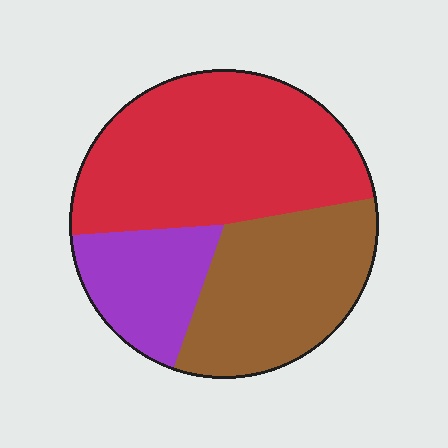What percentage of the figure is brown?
Brown covers 33% of the figure.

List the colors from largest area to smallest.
From largest to smallest: red, brown, purple.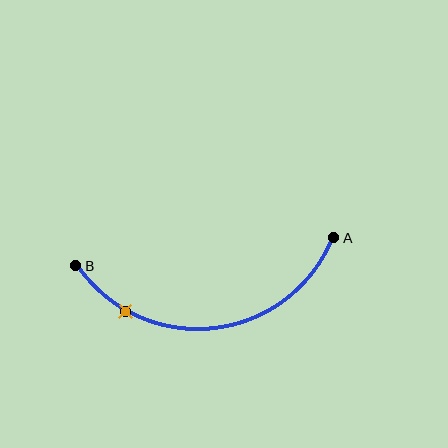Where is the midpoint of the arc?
The arc midpoint is the point on the curve farthest from the straight line joining A and B. It sits below that line.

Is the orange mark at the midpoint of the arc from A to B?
No. The orange mark lies on the arc but is closer to endpoint B. The arc midpoint would be at the point on the curve equidistant along the arc from both A and B.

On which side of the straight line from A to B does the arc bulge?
The arc bulges below the straight line connecting A and B.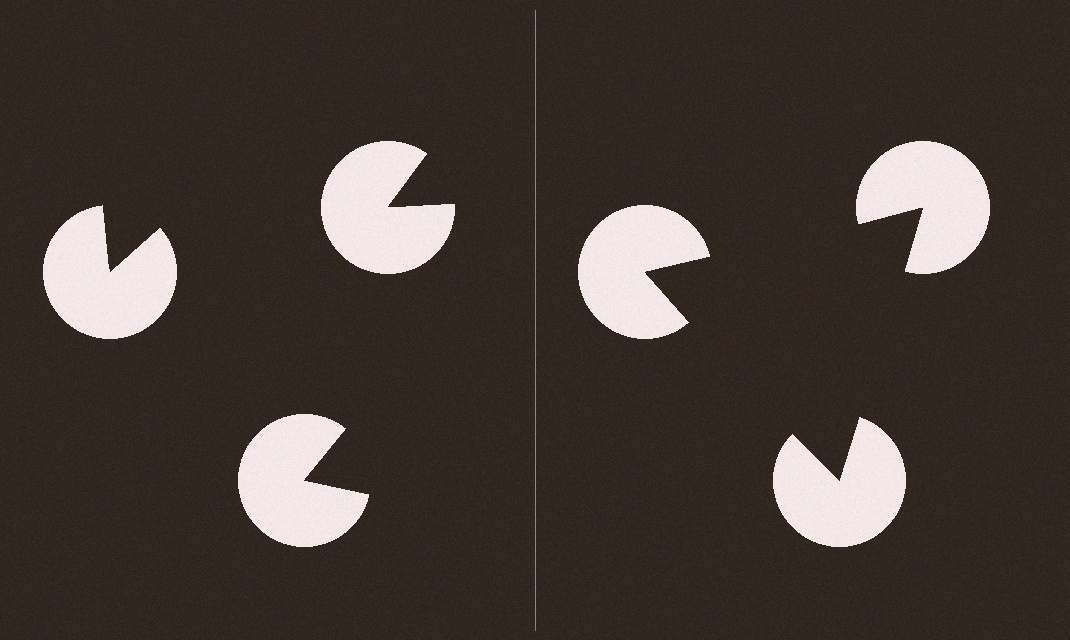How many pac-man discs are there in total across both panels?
6 — 3 on each side.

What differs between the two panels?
The pac-man discs are positioned identically on both sides; only the wedge orientations differ. On the right they align to a triangle; on the left they are misaligned.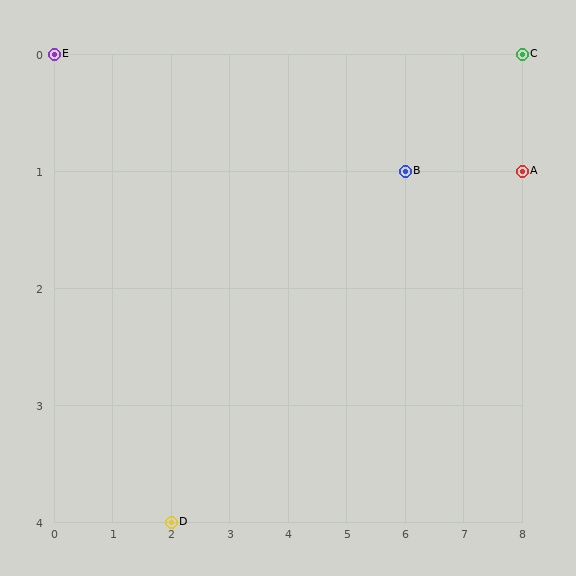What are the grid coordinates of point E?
Point E is at grid coordinates (0, 0).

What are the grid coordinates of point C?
Point C is at grid coordinates (8, 0).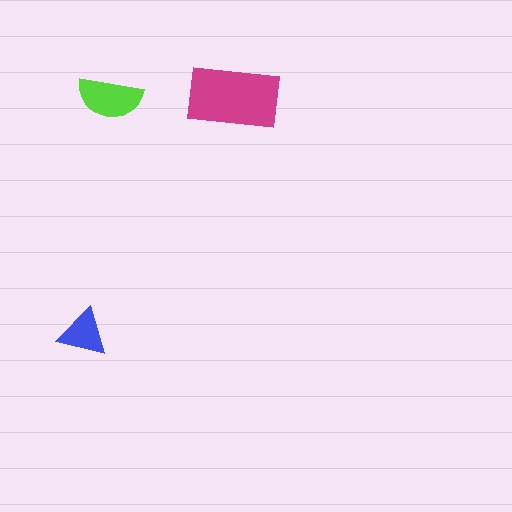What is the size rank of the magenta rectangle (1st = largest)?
1st.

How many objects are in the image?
There are 3 objects in the image.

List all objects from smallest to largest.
The blue triangle, the lime semicircle, the magenta rectangle.